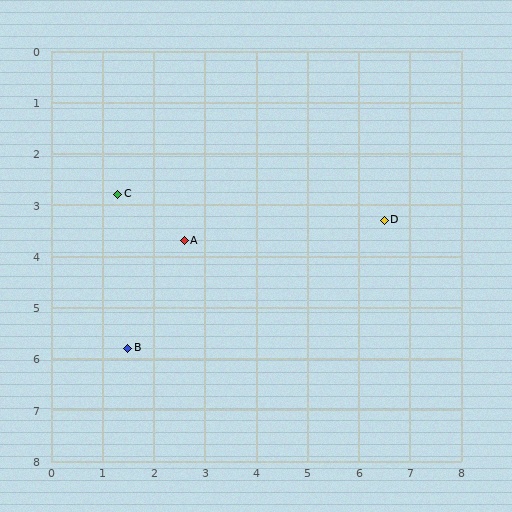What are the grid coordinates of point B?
Point B is at approximately (1.5, 5.8).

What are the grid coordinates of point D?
Point D is at approximately (6.5, 3.3).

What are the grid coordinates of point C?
Point C is at approximately (1.3, 2.8).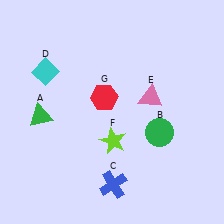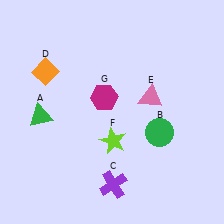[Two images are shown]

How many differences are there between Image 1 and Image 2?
There are 3 differences between the two images.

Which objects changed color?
C changed from blue to purple. D changed from cyan to orange. G changed from red to magenta.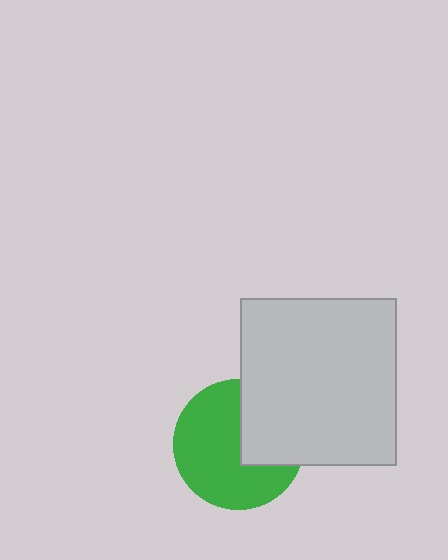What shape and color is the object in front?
The object in front is a light gray rectangle.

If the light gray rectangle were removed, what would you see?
You would see the complete green circle.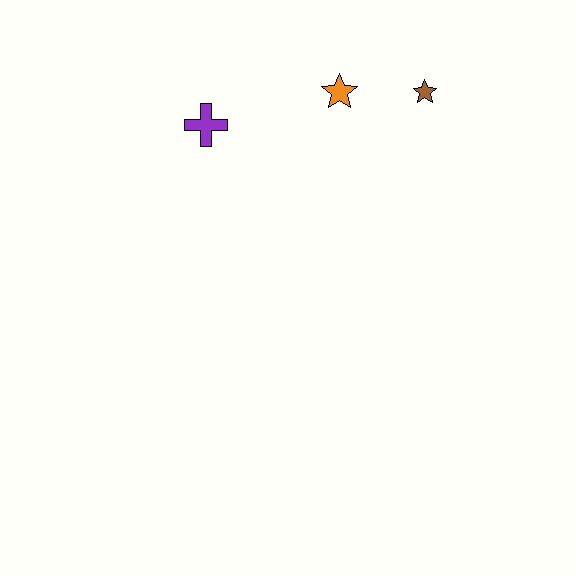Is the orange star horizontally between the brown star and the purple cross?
Yes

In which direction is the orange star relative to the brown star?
The orange star is to the left of the brown star.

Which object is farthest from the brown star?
The purple cross is farthest from the brown star.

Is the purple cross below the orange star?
Yes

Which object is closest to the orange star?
The brown star is closest to the orange star.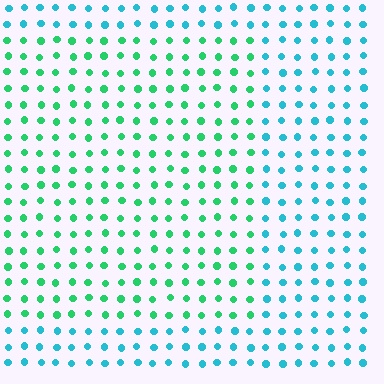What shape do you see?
I see a rectangle.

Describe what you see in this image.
The image is filled with small cyan elements in a uniform arrangement. A rectangle-shaped region is visible where the elements are tinted to a slightly different hue, forming a subtle color boundary.